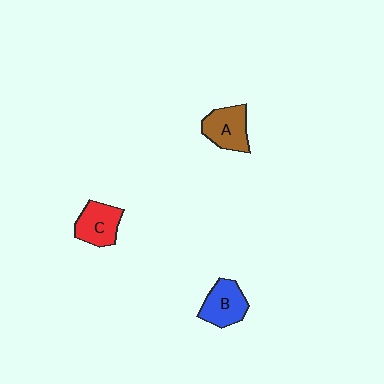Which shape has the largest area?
Shape A (brown).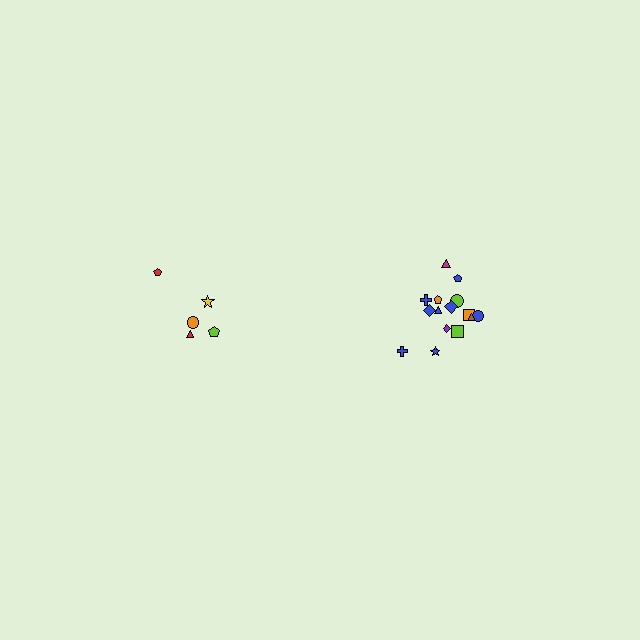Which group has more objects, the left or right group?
The right group.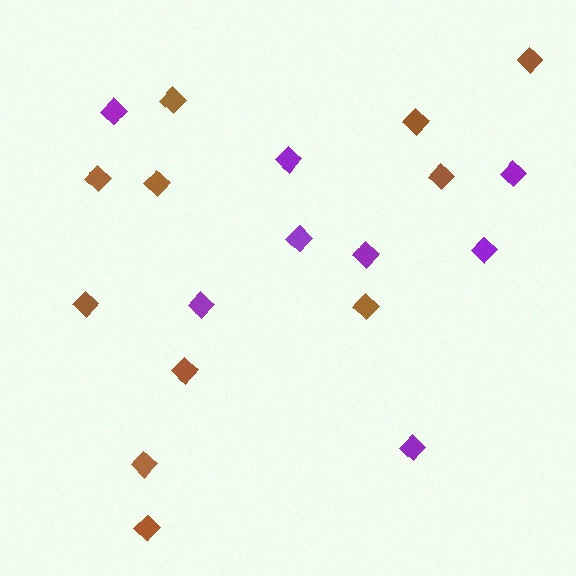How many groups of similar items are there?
There are 2 groups: one group of brown diamonds (11) and one group of purple diamonds (8).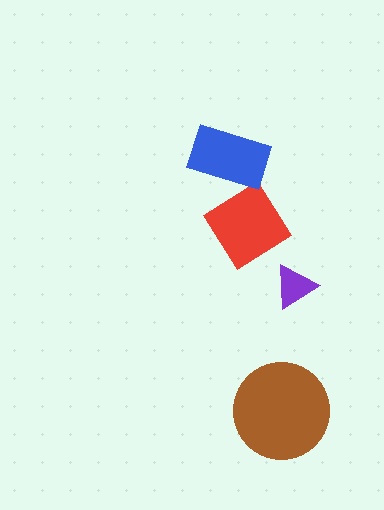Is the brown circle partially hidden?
No, no other shape covers it.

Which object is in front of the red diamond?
The blue rectangle is in front of the red diamond.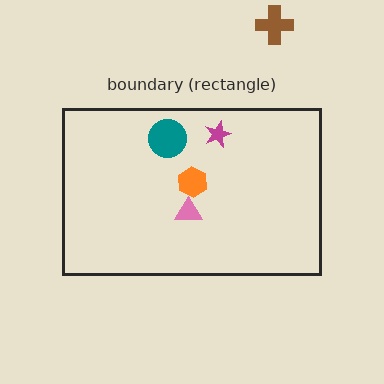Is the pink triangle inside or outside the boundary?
Inside.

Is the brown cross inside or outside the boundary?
Outside.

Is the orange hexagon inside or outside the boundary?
Inside.